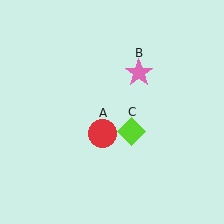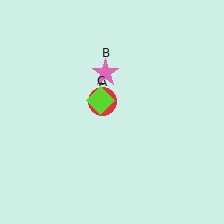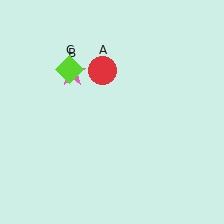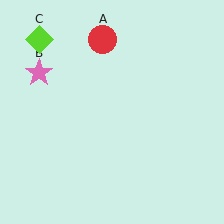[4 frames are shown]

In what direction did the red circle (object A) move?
The red circle (object A) moved up.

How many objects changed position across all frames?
3 objects changed position: red circle (object A), pink star (object B), lime diamond (object C).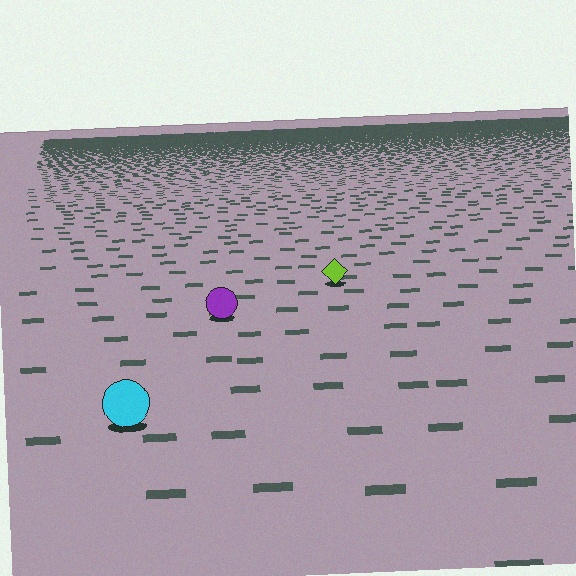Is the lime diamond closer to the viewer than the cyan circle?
No. The cyan circle is closer — you can tell from the texture gradient: the ground texture is coarser near it.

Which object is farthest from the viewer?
The lime diamond is farthest from the viewer. It appears smaller and the ground texture around it is denser.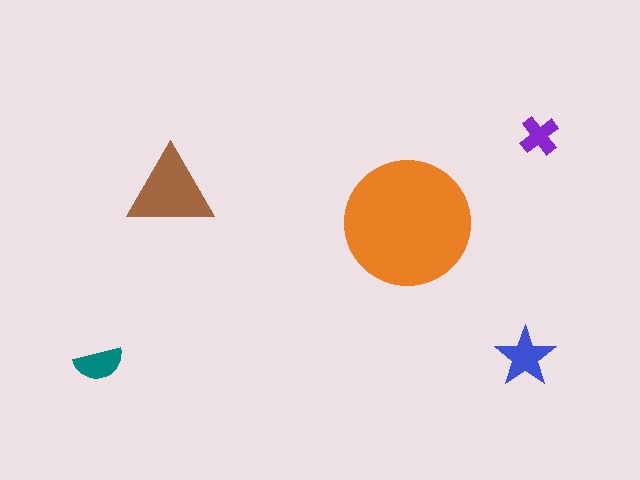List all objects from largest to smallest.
The orange circle, the brown triangle, the blue star, the teal semicircle, the purple cross.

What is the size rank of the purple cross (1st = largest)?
5th.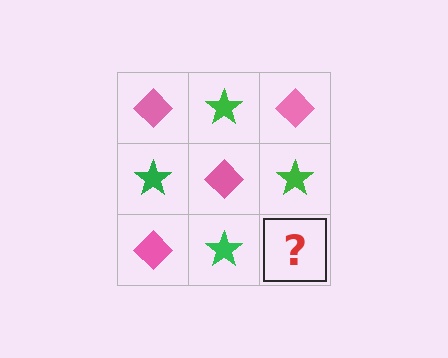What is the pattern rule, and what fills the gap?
The rule is that it alternates pink diamond and green star in a checkerboard pattern. The gap should be filled with a pink diamond.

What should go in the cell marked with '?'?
The missing cell should contain a pink diamond.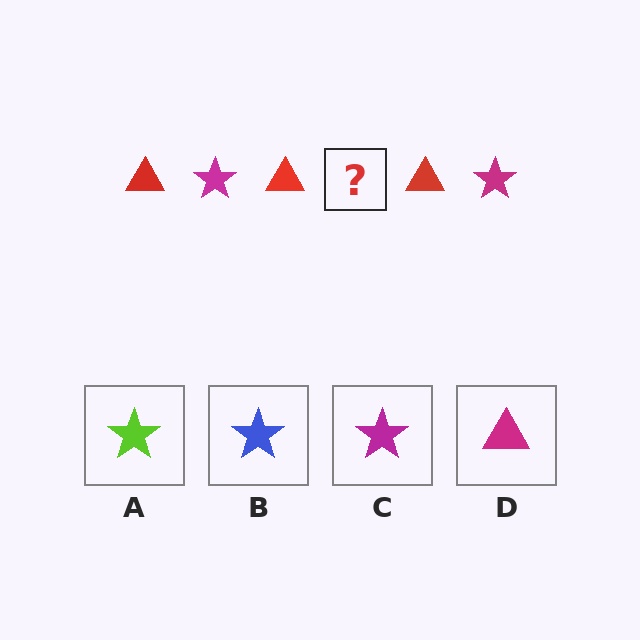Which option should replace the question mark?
Option C.